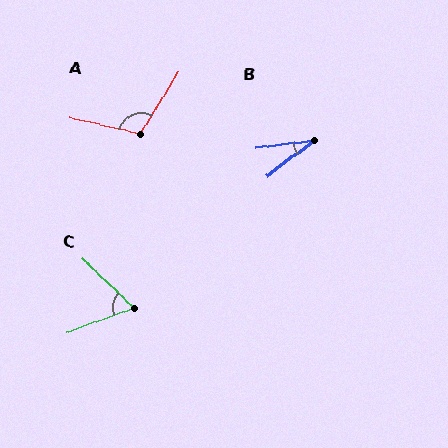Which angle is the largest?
A, at approximately 109 degrees.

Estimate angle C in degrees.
Approximately 64 degrees.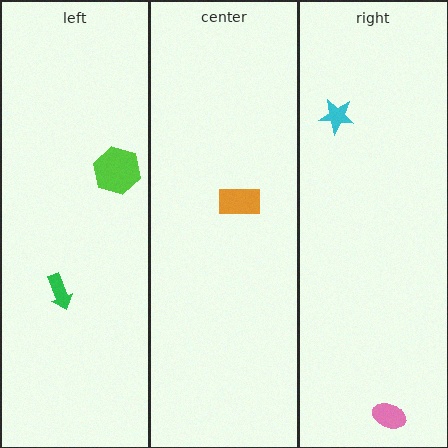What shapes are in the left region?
The lime hexagon, the green arrow.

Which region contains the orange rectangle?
The center region.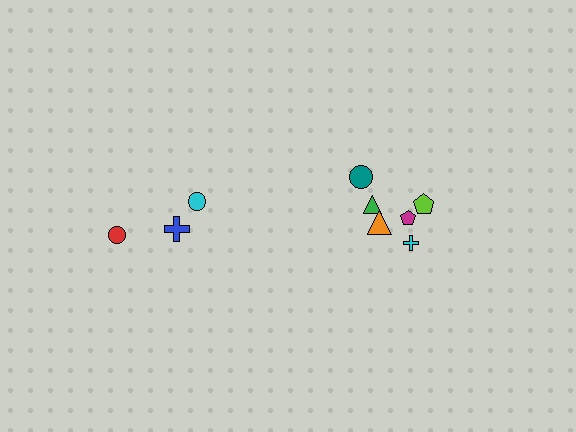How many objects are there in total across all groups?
There are 9 objects.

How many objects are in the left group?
There are 3 objects.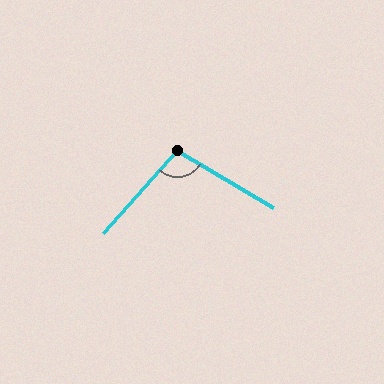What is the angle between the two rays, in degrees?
Approximately 101 degrees.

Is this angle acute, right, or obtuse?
It is obtuse.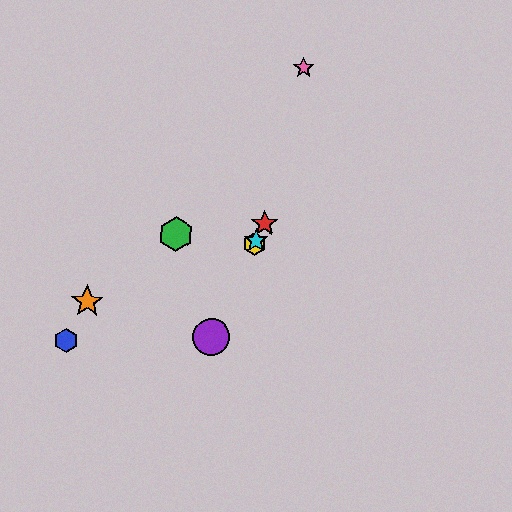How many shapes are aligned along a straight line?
4 shapes (the red star, the yellow hexagon, the purple circle, the cyan star) are aligned along a straight line.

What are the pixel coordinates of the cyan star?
The cyan star is at (256, 241).